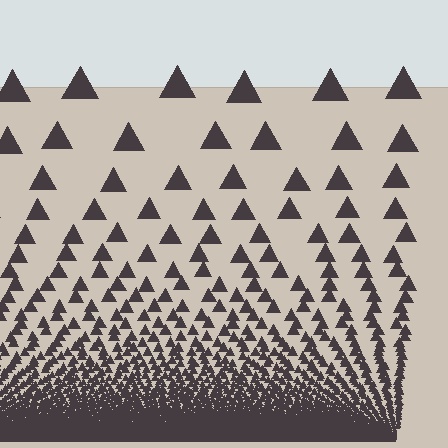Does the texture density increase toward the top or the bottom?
Density increases toward the bottom.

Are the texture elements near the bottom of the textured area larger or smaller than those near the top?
Smaller. The gradient is inverted — elements near the bottom are smaller and denser.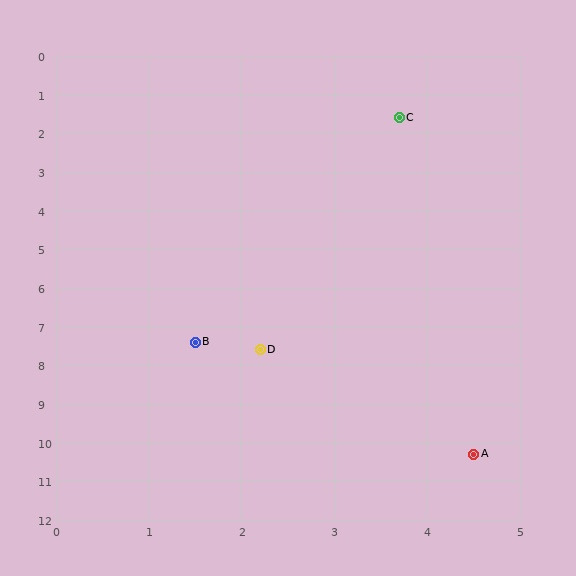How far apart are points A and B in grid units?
Points A and B are about 4.2 grid units apart.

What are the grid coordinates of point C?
Point C is at approximately (3.7, 1.6).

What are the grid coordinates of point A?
Point A is at approximately (4.5, 10.3).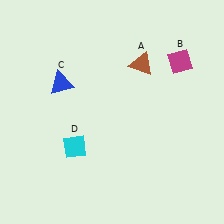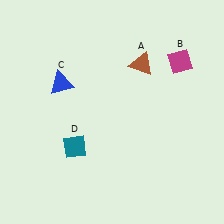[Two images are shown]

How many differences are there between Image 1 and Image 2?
There is 1 difference between the two images.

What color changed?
The diamond (D) changed from cyan in Image 1 to teal in Image 2.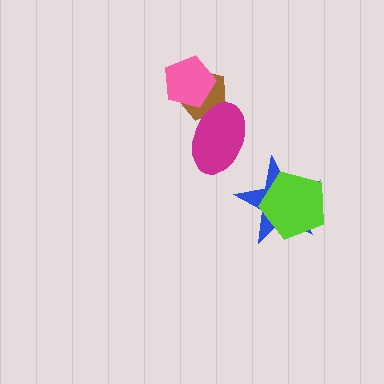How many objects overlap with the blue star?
1 object overlaps with the blue star.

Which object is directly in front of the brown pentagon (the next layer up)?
The pink pentagon is directly in front of the brown pentagon.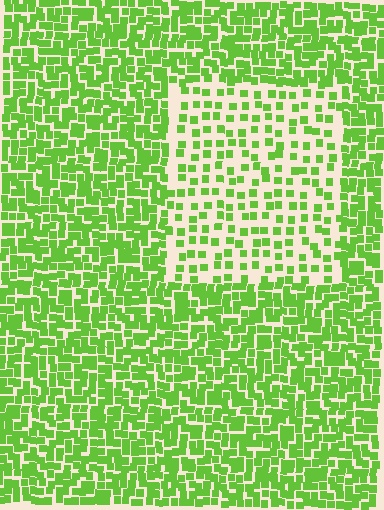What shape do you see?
I see a rectangle.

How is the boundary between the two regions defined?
The boundary is defined by a change in element density (approximately 2.2x ratio). All elements are the same color, size, and shape.